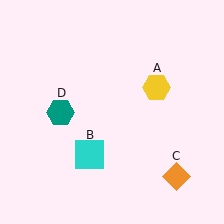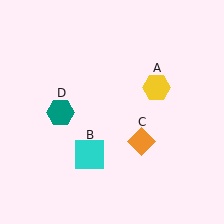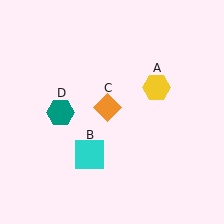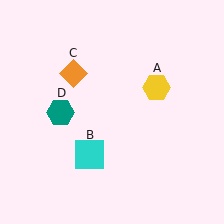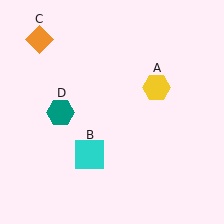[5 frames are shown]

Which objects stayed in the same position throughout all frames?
Yellow hexagon (object A) and cyan square (object B) and teal hexagon (object D) remained stationary.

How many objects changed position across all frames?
1 object changed position: orange diamond (object C).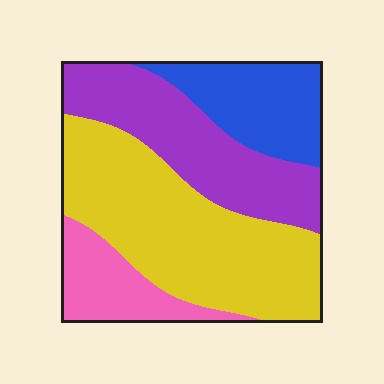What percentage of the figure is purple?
Purple covers about 25% of the figure.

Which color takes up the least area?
Pink, at roughly 15%.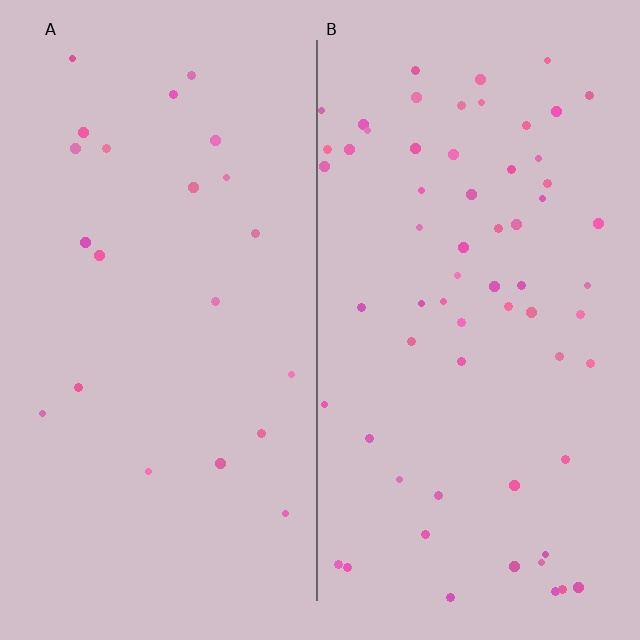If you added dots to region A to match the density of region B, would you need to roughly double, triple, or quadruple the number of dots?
Approximately triple.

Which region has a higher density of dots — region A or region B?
B (the right).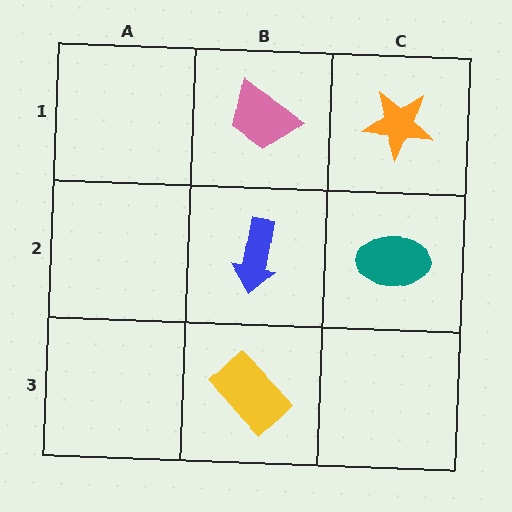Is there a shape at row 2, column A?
No, that cell is empty.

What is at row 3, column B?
A yellow rectangle.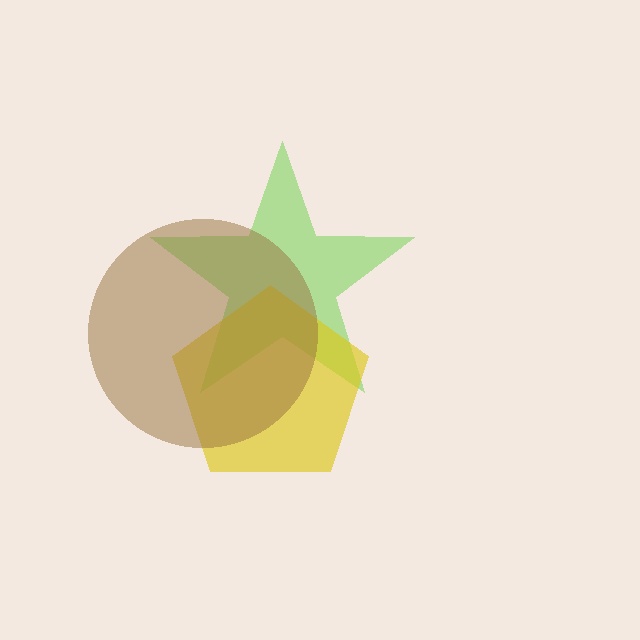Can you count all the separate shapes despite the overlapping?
Yes, there are 3 separate shapes.